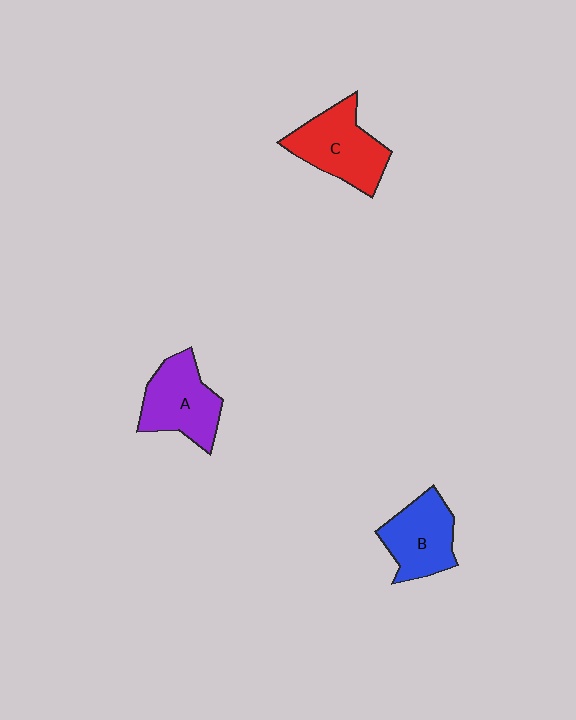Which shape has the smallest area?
Shape B (blue).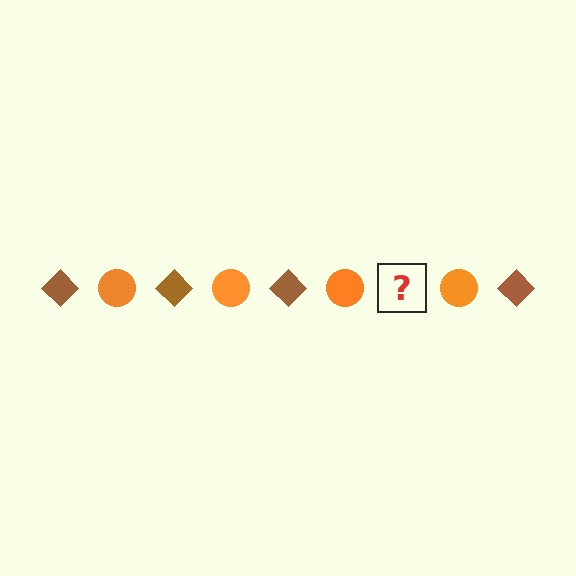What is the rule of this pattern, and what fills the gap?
The rule is that the pattern alternates between brown diamond and orange circle. The gap should be filled with a brown diamond.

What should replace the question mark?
The question mark should be replaced with a brown diamond.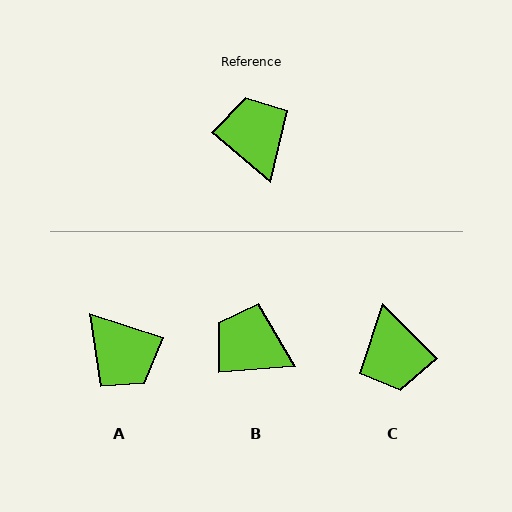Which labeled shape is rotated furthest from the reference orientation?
C, about 175 degrees away.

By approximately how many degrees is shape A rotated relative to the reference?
Approximately 158 degrees clockwise.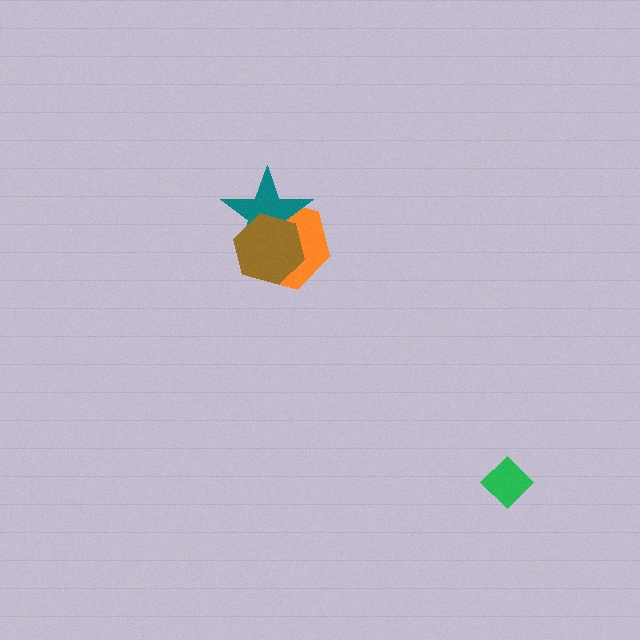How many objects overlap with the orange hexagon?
2 objects overlap with the orange hexagon.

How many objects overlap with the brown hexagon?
2 objects overlap with the brown hexagon.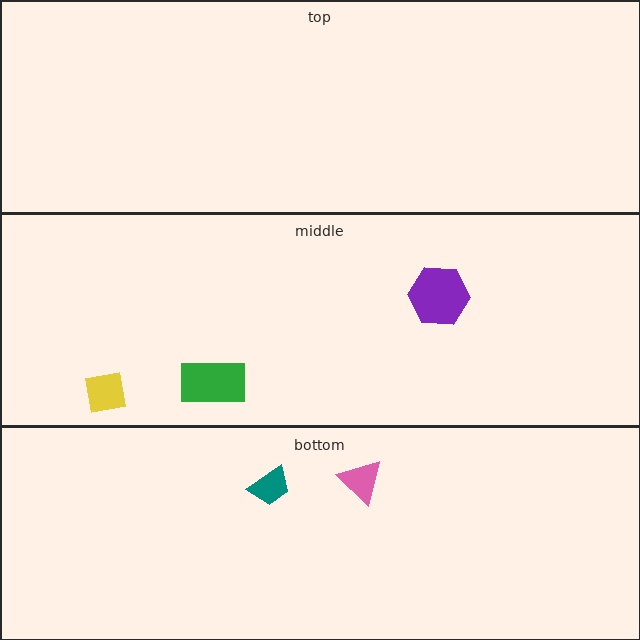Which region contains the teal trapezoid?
The bottom region.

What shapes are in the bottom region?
The teal trapezoid, the pink triangle.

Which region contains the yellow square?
The middle region.